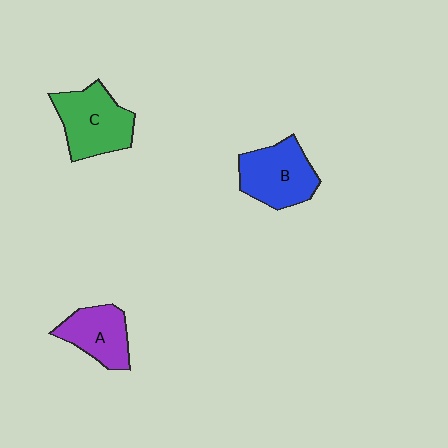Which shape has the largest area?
Shape C (green).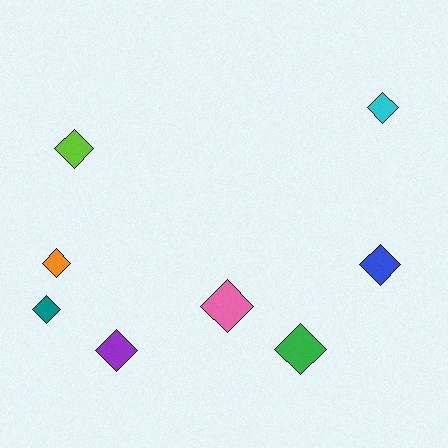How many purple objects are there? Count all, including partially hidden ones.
There is 1 purple object.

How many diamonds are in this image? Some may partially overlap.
There are 8 diamonds.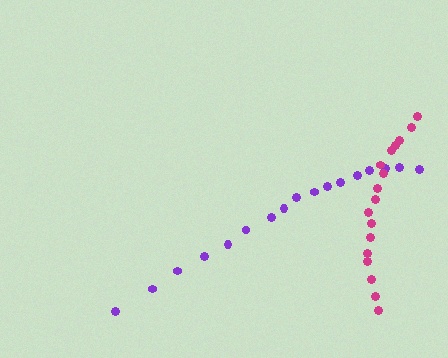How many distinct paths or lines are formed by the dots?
There are 2 distinct paths.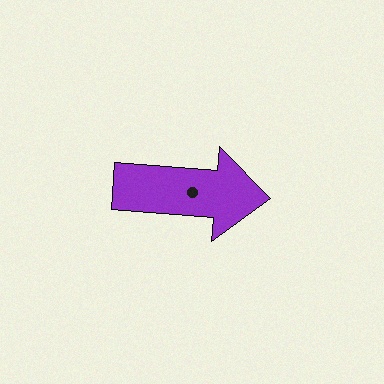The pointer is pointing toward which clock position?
Roughly 3 o'clock.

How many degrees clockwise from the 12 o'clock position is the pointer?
Approximately 94 degrees.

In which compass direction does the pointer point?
East.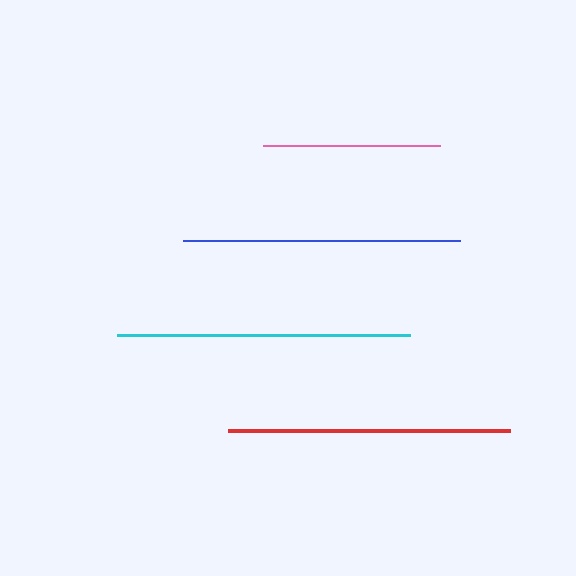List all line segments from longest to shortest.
From longest to shortest: cyan, red, blue, pink.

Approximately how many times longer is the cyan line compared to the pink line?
The cyan line is approximately 1.7 times the length of the pink line.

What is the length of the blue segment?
The blue segment is approximately 277 pixels long.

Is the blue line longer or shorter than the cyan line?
The cyan line is longer than the blue line.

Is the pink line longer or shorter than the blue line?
The blue line is longer than the pink line.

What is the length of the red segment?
The red segment is approximately 281 pixels long.